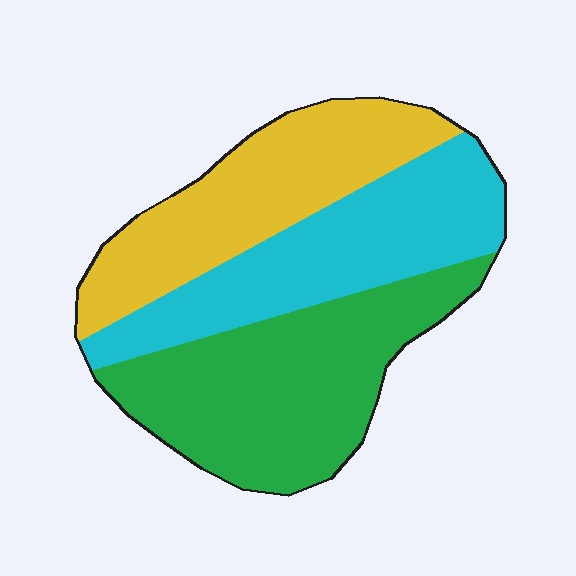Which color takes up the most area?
Green, at roughly 40%.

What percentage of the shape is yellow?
Yellow covers about 30% of the shape.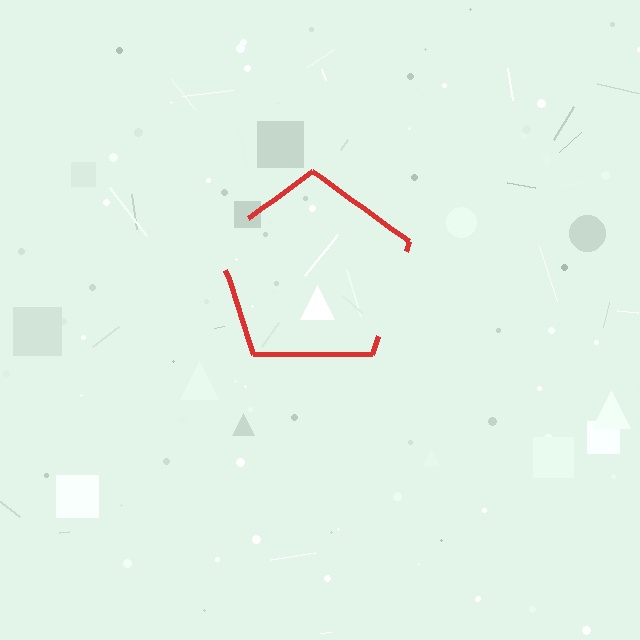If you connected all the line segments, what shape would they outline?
They would outline a pentagon.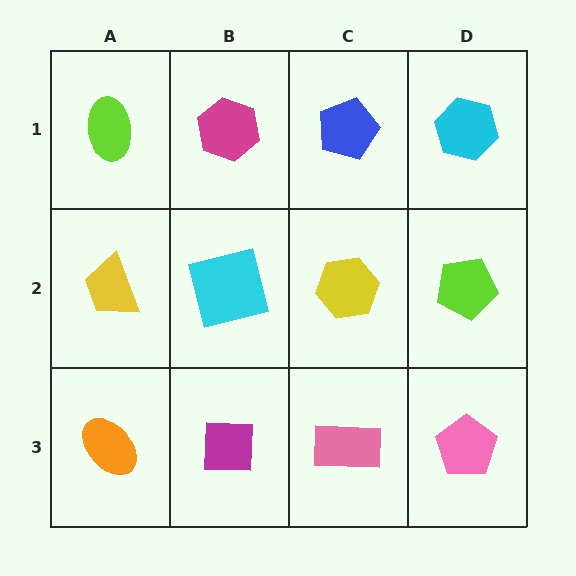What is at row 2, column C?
A yellow hexagon.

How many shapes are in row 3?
4 shapes.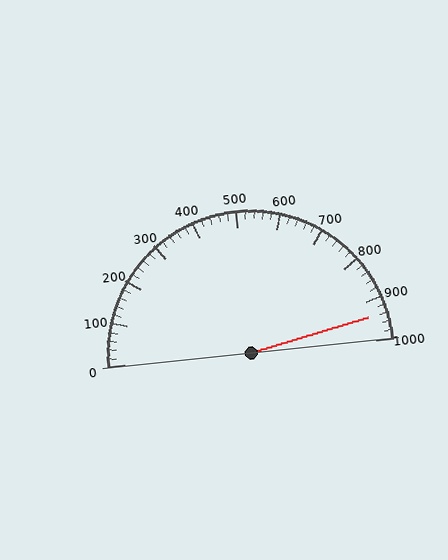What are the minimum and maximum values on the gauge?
The gauge ranges from 0 to 1000.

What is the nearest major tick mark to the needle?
The nearest major tick mark is 900.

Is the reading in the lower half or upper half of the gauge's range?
The reading is in the upper half of the range (0 to 1000).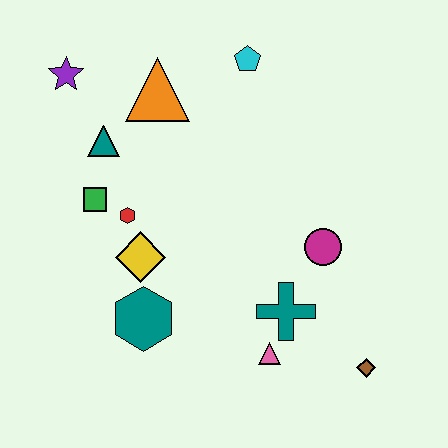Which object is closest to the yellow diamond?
The red hexagon is closest to the yellow diamond.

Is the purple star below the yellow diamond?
No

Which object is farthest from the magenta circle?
The purple star is farthest from the magenta circle.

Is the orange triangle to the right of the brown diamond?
No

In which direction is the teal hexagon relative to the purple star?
The teal hexagon is below the purple star.